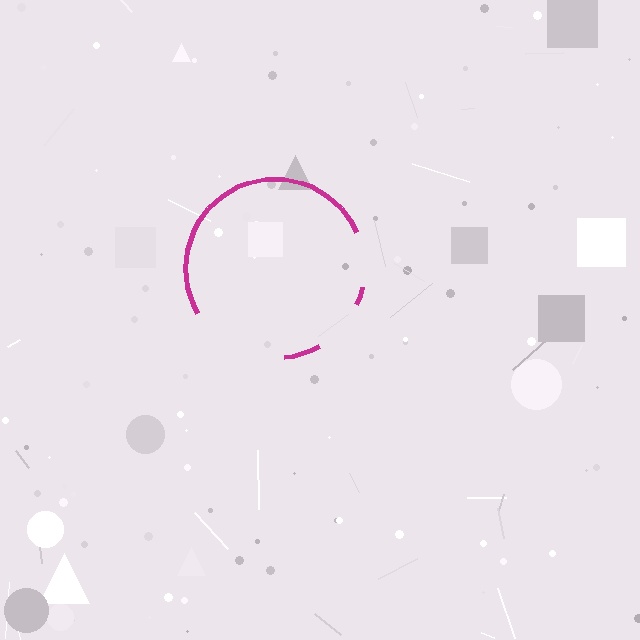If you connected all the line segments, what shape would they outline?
They would outline a circle.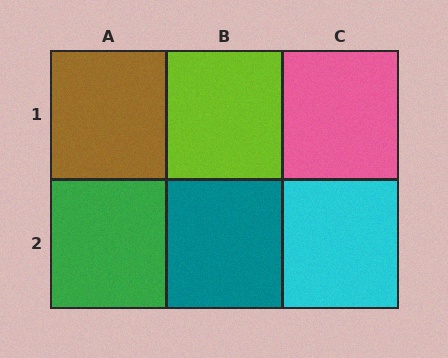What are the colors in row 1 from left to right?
Brown, lime, pink.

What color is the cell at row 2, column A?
Green.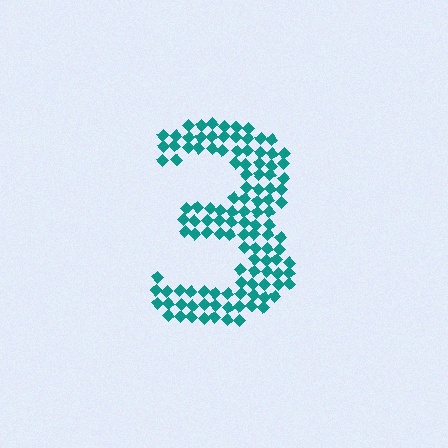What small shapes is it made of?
It is made of small diamonds.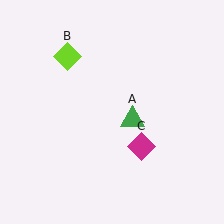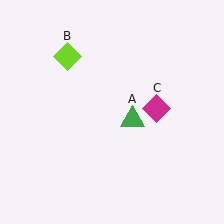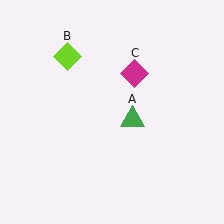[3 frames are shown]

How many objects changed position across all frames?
1 object changed position: magenta diamond (object C).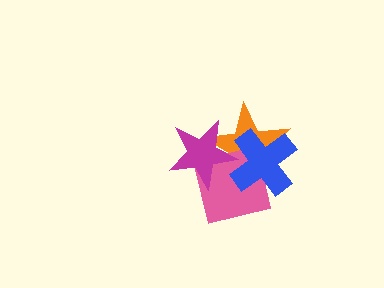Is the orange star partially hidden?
Yes, it is partially covered by another shape.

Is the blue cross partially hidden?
No, no other shape covers it.